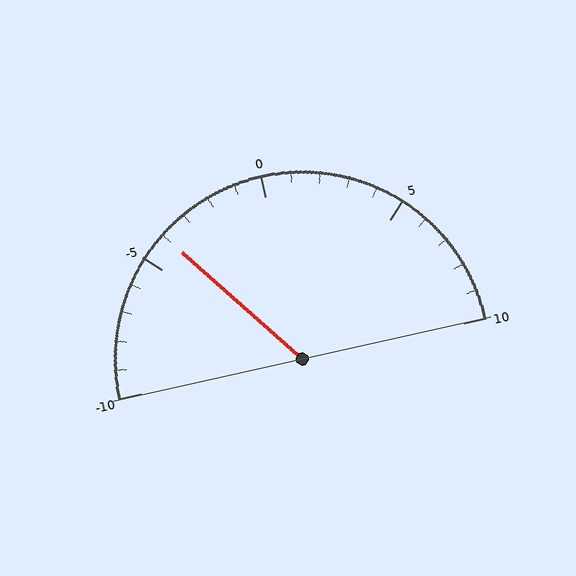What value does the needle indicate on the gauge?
The needle indicates approximately -4.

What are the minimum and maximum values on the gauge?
The gauge ranges from -10 to 10.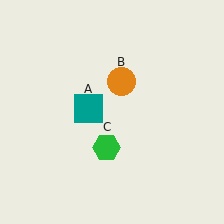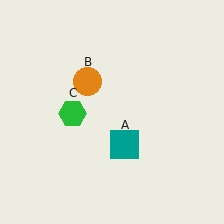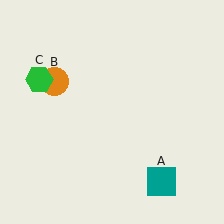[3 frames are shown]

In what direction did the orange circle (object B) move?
The orange circle (object B) moved left.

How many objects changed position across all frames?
3 objects changed position: teal square (object A), orange circle (object B), green hexagon (object C).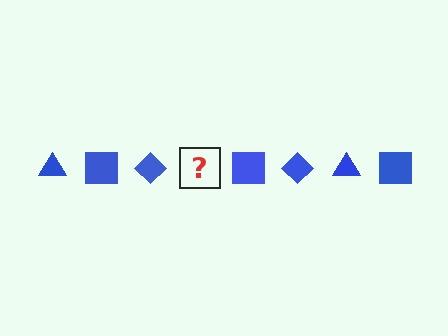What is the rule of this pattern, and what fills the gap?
The rule is that the pattern cycles through triangle, square, diamond shapes in blue. The gap should be filled with a blue triangle.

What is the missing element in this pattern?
The missing element is a blue triangle.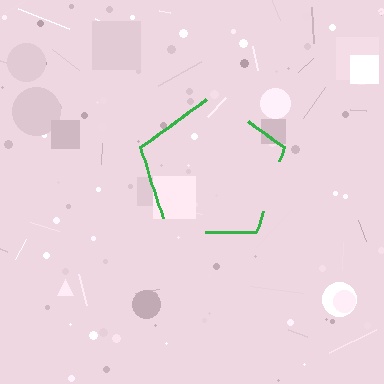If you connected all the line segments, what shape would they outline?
They would outline a pentagon.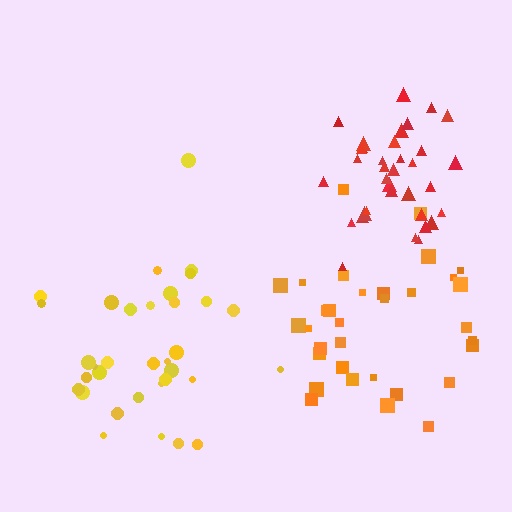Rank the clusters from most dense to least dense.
red, yellow, orange.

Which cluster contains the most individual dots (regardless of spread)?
Red (35).